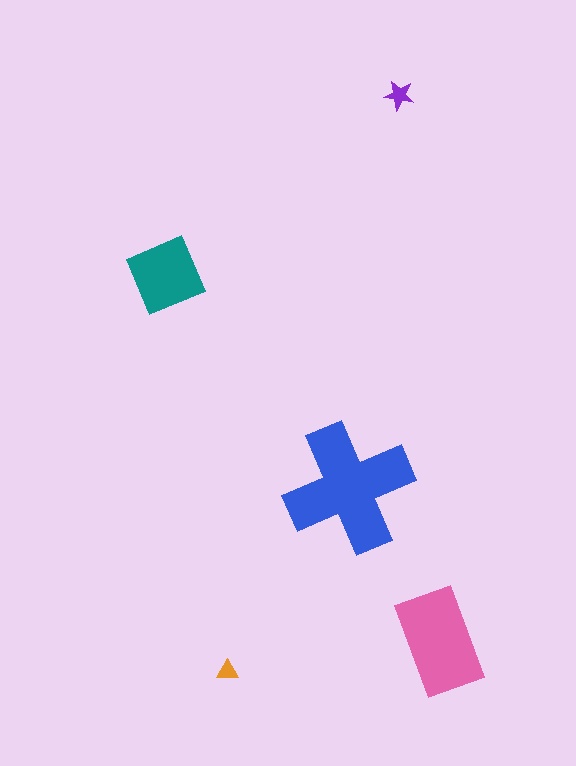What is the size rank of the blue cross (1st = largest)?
1st.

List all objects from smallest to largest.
The orange triangle, the purple star, the teal diamond, the pink rectangle, the blue cross.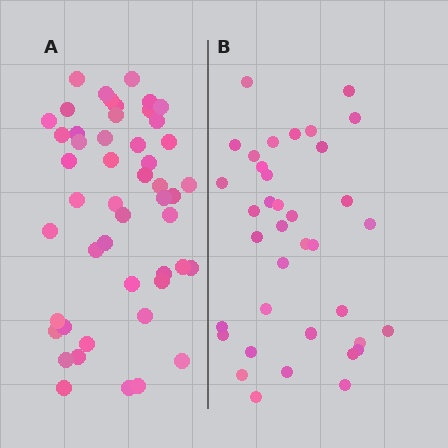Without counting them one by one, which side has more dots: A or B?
Region A (the left region) has more dots.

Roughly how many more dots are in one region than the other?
Region A has roughly 12 or so more dots than region B.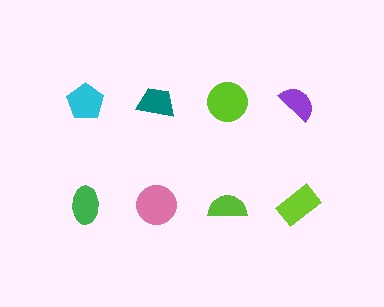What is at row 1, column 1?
A cyan pentagon.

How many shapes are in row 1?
4 shapes.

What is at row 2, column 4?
A lime rectangle.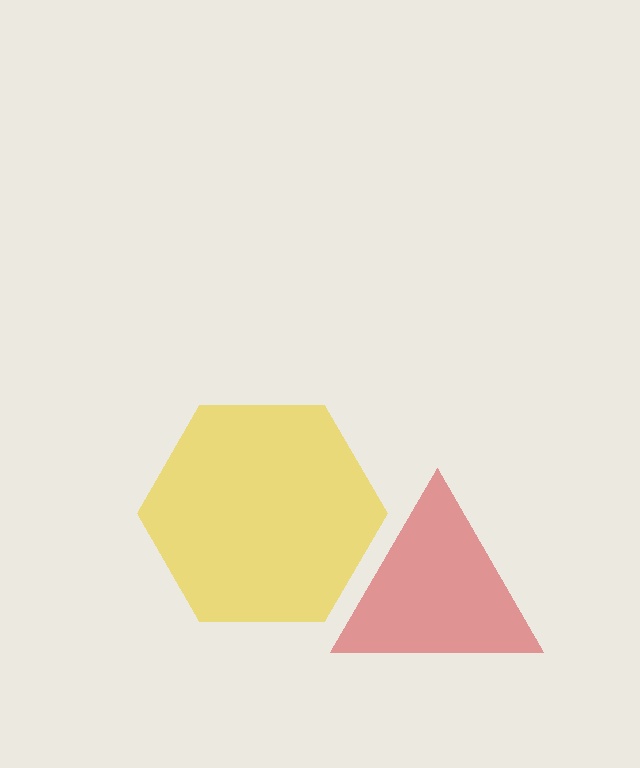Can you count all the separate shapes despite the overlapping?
Yes, there are 2 separate shapes.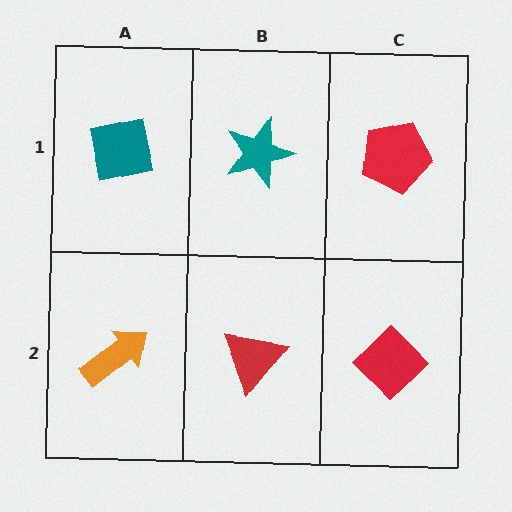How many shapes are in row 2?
3 shapes.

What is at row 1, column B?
A teal star.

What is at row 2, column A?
An orange arrow.